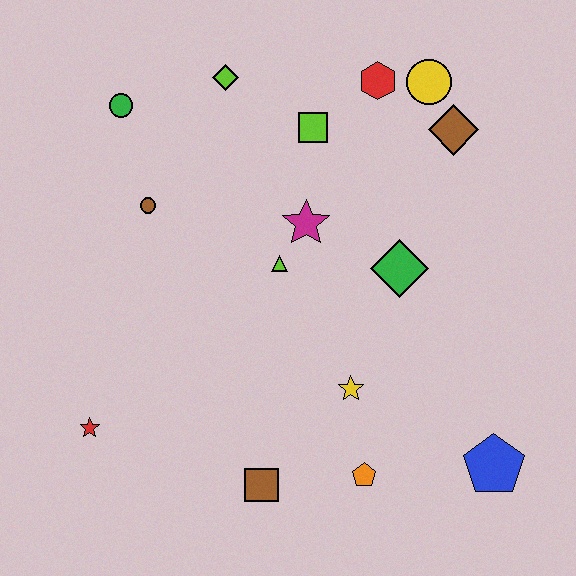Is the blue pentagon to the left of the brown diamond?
No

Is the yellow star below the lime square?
Yes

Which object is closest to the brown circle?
The green circle is closest to the brown circle.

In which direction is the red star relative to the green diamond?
The red star is to the left of the green diamond.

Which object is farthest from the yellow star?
The green circle is farthest from the yellow star.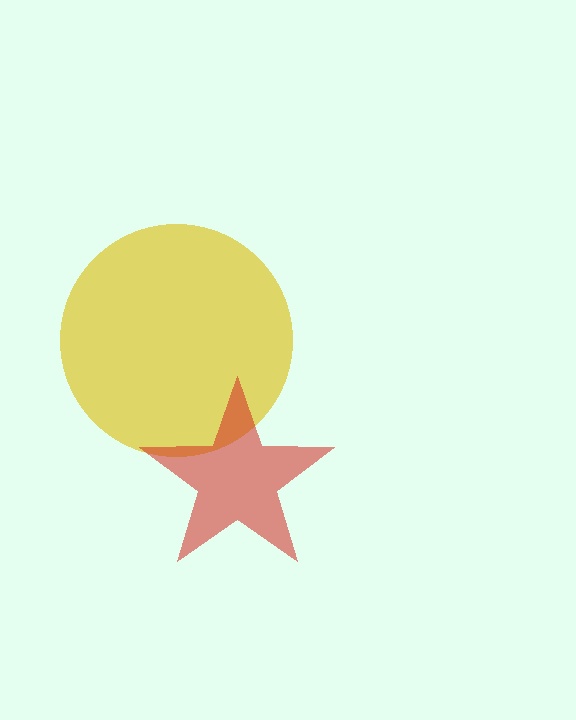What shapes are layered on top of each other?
The layered shapes are: a yellow circle, a red star.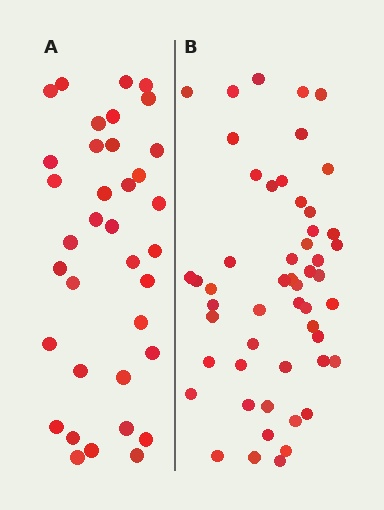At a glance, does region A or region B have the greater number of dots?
Region B (the right region) has more dots.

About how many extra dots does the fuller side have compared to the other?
Region B has approximately 15 more dots than region A.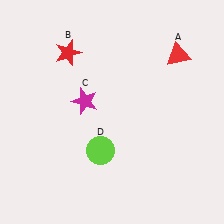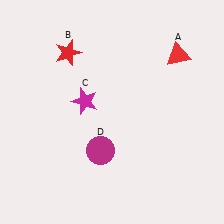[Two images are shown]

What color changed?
The circle (D) changed from lime in Image 1 to magenta in Image 2.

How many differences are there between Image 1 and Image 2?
There is 1 difference between the two images.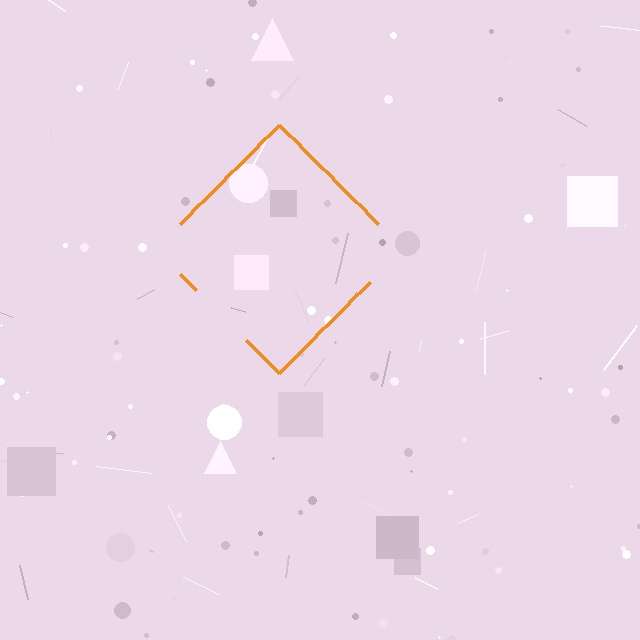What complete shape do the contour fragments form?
The contour fragments form a diamond.